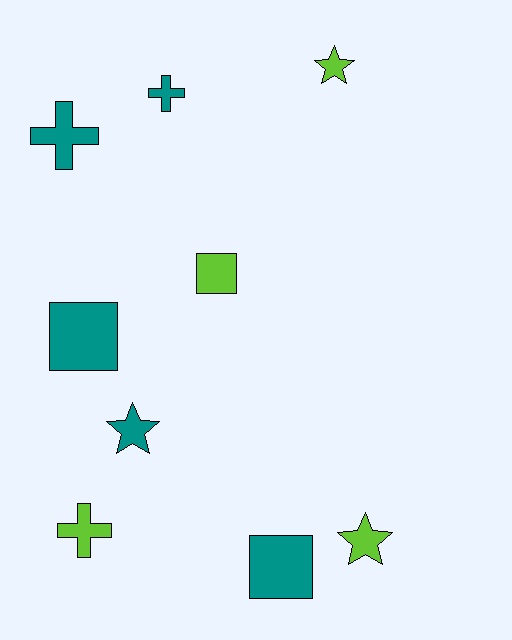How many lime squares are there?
There is 1 lime square.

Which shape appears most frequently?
Cross, with 3 objects.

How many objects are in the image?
There are 9 objects.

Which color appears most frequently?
Teal, with 5 objects.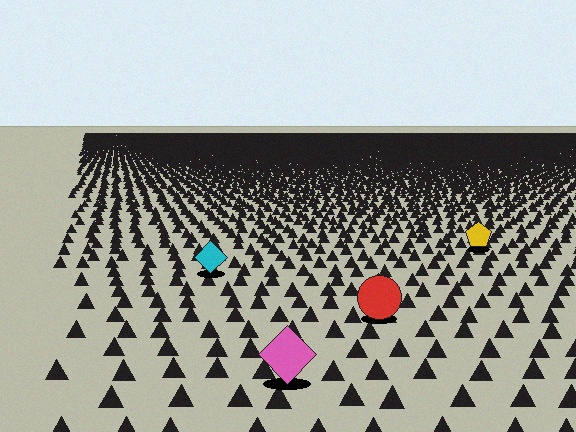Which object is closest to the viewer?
The pink diamond is closest. The texture marks near it are larger and more spread out.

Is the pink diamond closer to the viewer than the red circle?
Yes. The pink diamond is closer — you can tell from the texture gradient: the ground texture is coarser near it.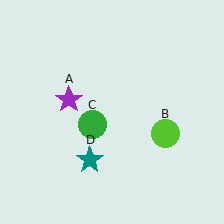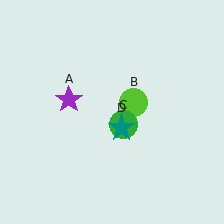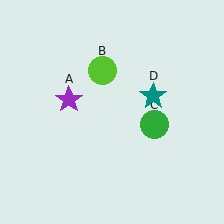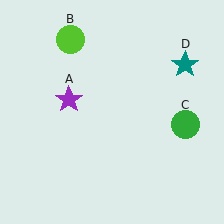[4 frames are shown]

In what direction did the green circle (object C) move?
The green circle (object C) moved right.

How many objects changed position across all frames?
3 objects changed position: lime circle (object B), green circle (object C), teal star (object D).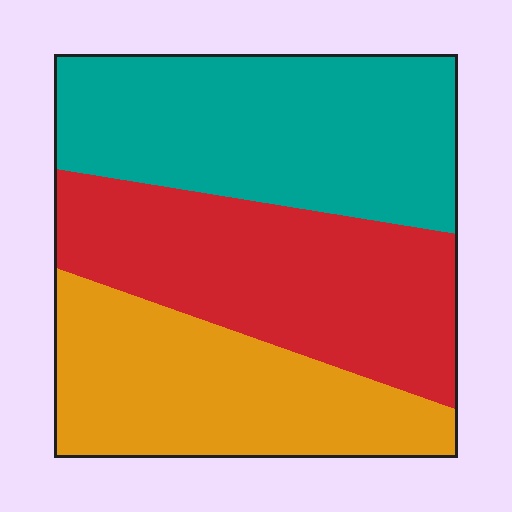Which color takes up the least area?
Orange, at roughly 30%.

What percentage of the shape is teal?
Teal takes up about three eighths (3/8) of the shape.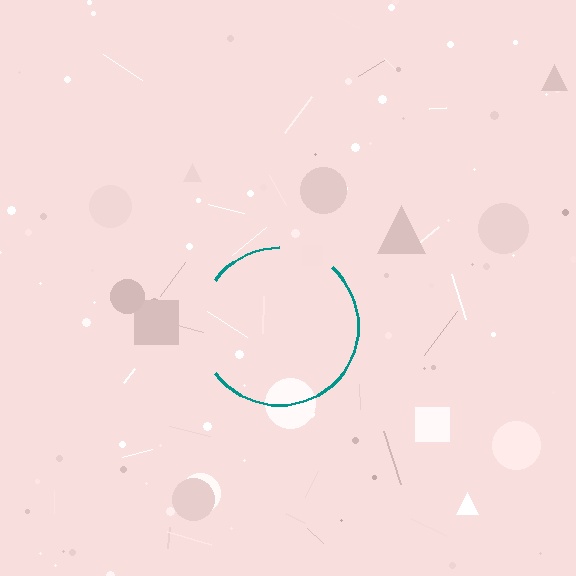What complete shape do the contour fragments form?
The contour fragments form a circle.